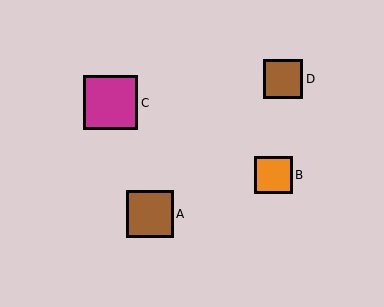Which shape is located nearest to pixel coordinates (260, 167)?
The orange square (labeled B) at (273, 175) is nearest to that location.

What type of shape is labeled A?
Shape A is a brown square.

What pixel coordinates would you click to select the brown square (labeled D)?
Click at (283, 79) to select the brown square D.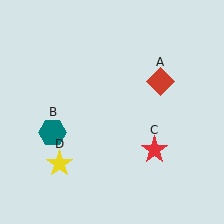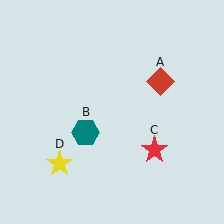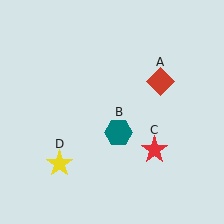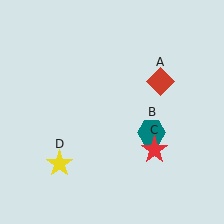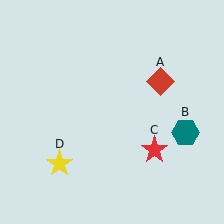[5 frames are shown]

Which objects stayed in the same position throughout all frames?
Red diamond (object A) and red star (object C) and yellow star (object D) remained stationary.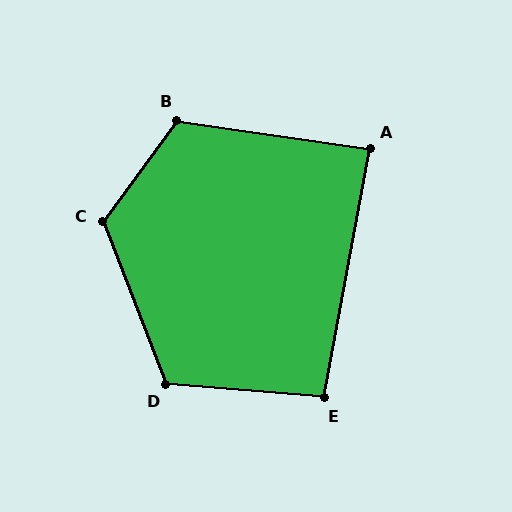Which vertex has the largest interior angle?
C, at approximately 123 degrees.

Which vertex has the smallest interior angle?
A, at approximately 88 degrees.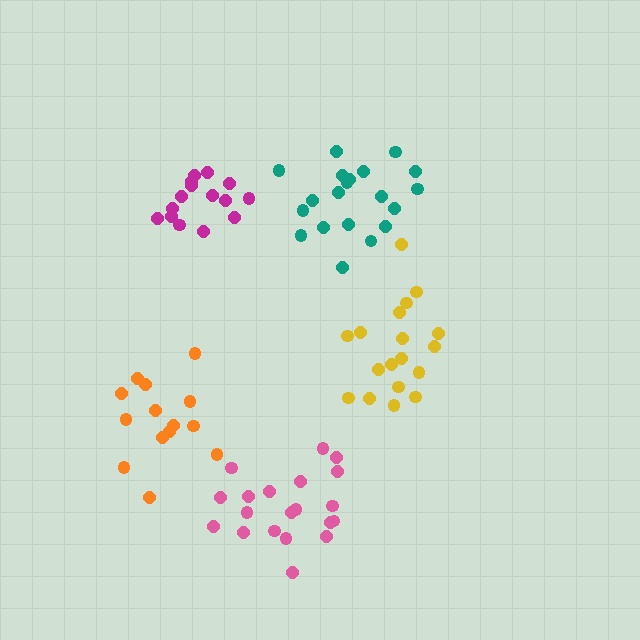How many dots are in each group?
Group 1: 15 dots, Group 2: 14 dots, Group 3: 18 dots, Group 4: 20 dots, Group 5: 20 dots (87 total).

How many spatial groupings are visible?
There are 5 spatial groupings.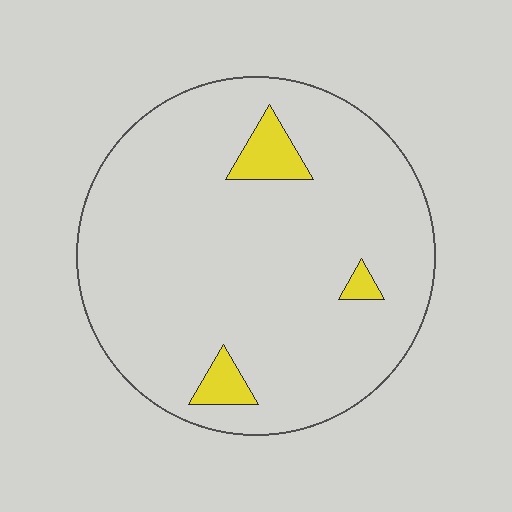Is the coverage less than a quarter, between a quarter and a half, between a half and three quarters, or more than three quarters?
Less than a quarter.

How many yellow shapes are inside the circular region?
3.